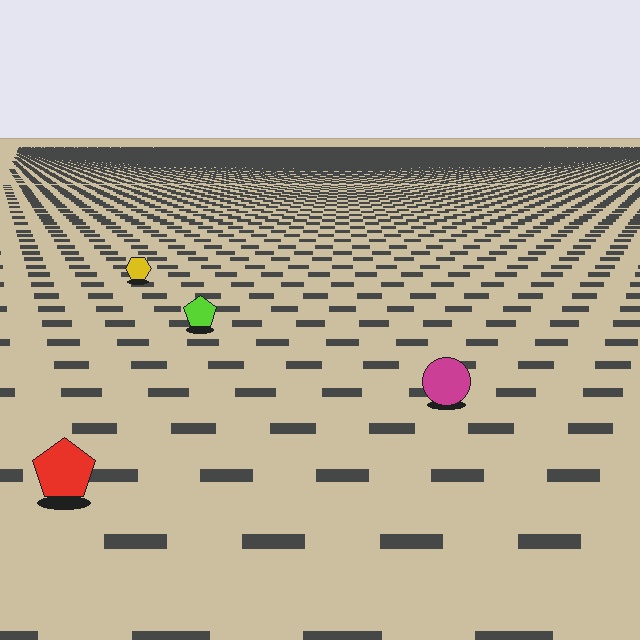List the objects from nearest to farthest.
From nearest to farthest: the red pentagon, the magenta circle, the lime pentagon, the yellow hexagon.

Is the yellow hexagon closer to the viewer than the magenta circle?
No. The magenta circle is closer — you can tell from the texture gradient: the ground texture is coarser near it.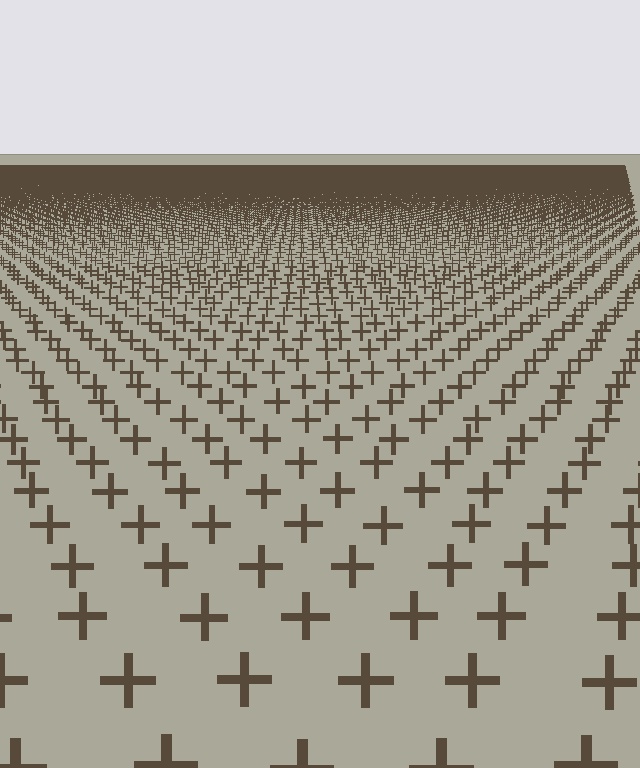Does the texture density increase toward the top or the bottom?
Density increases toward the top.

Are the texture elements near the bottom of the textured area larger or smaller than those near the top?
Larger. Near the bottom, elements are closer to the viewer and appear at a bigger on-screen size.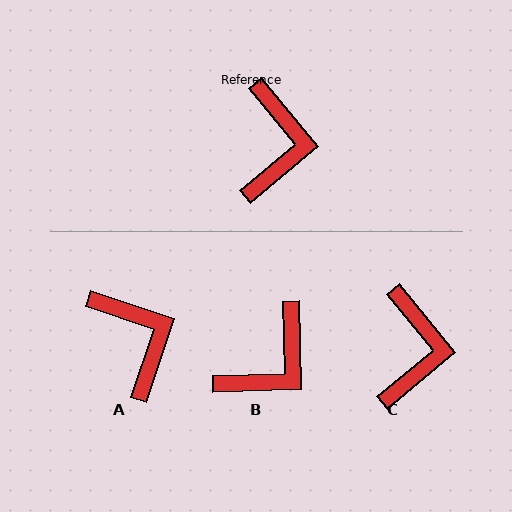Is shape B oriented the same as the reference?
No, it is off by about 38 degrees.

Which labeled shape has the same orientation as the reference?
C.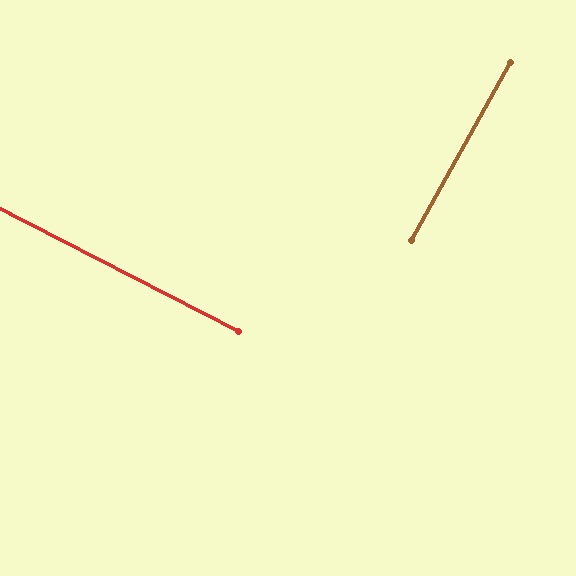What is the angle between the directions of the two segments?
Approximately 88 degrees.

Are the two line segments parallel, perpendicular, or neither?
Perpendicular — they meet at approximately 88°.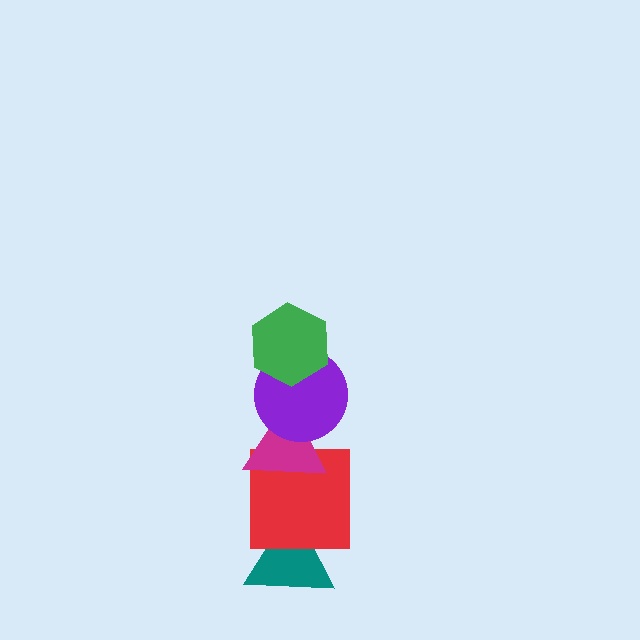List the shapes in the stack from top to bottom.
From top to bottom: the green hexagon, the purple circle, the magenta triangle, the red square, the teal triangle.